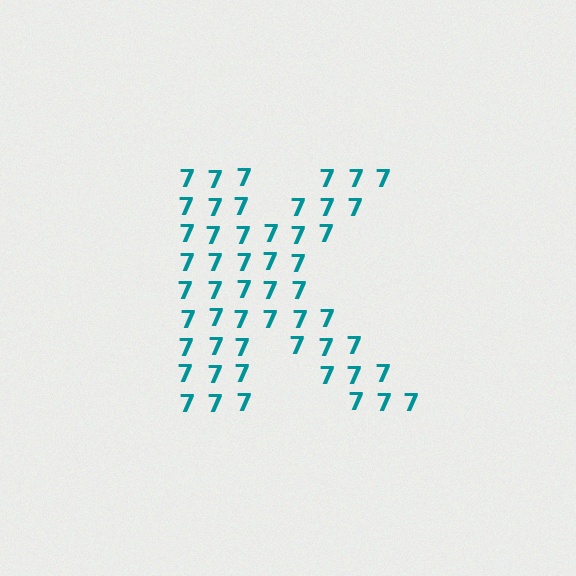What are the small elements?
The small elements are digit 7's.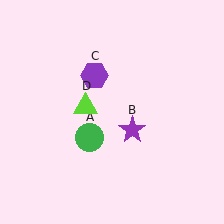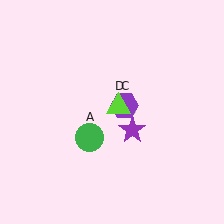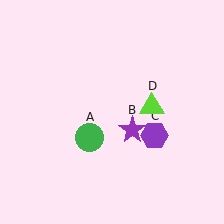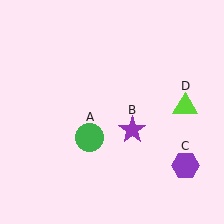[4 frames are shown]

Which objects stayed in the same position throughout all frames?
Green circle (object A) and purple star (object B) remained stationary.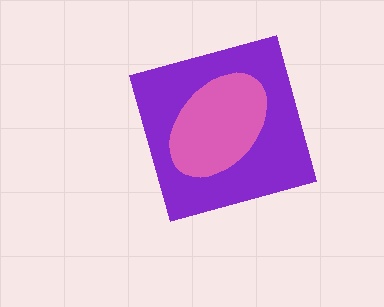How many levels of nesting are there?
2.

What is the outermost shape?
The purple diamond.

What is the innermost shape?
The pink ellipse.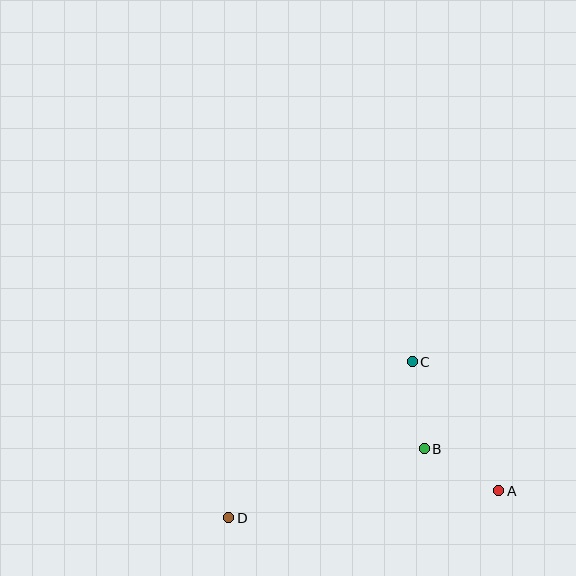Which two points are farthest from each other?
Points A and D are farthest from each other.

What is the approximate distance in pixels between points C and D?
The distance between C and D is approximately 241 pixels.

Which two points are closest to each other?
Points A and B are closest to each other.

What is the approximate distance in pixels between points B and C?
The distance between B and C is approximately 88 pixels.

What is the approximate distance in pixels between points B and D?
The distance between B and D is approximately 208 pixels.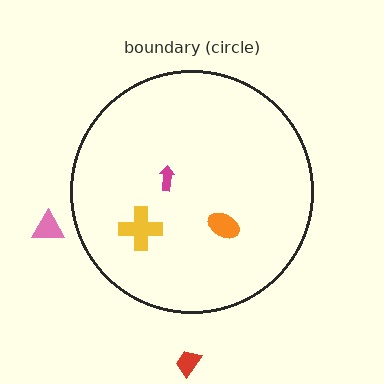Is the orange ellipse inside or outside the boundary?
Inside.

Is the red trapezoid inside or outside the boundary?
Outside.